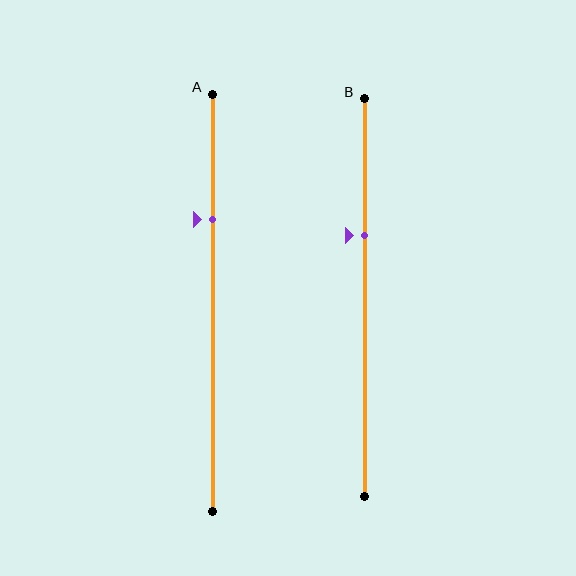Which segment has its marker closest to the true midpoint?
Segment B has its marker closest to the true midpoint.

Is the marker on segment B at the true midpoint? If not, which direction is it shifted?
No, the marker on segment B is shifted upward by about 16% of the segment length.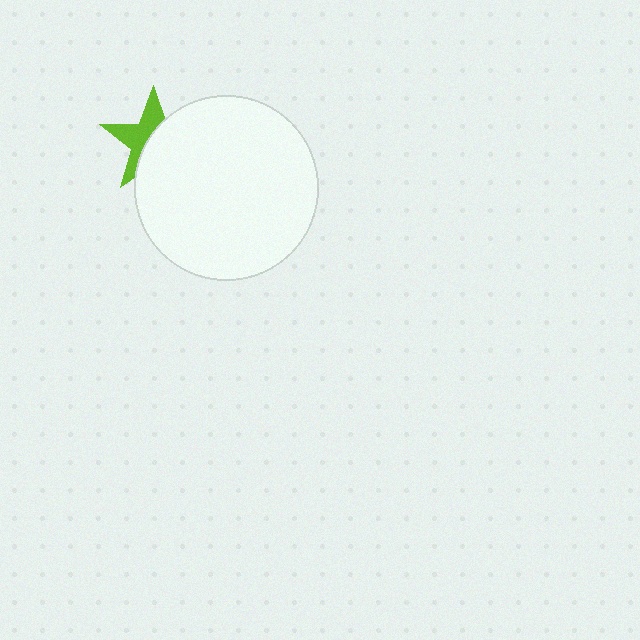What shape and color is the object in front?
The object in front is a white circle.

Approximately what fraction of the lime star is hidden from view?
Roughly 53% of the lime star is hidden behind the white circle.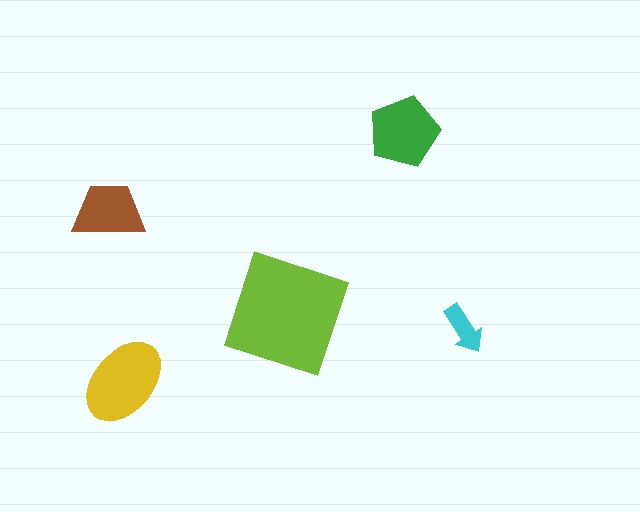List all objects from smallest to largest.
The cyan arrow, the brown trapezoid, the green pentagon, the yellow ellipse, the lime square.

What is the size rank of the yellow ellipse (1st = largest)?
2nd.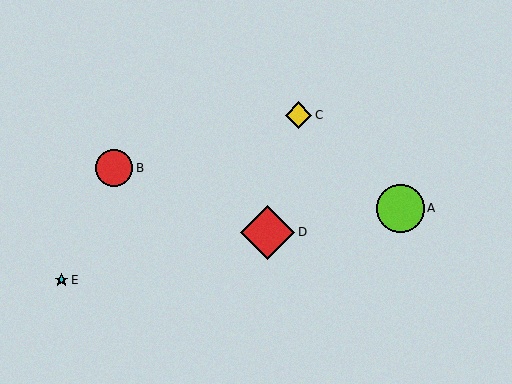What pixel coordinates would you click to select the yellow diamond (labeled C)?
Click at (299, 115) to select the yellow diamond C.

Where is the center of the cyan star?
The center of the cyan star is at (61, 280).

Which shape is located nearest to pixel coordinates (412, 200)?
The lime circle (labeled A) at (400, 208) is nearest to that location.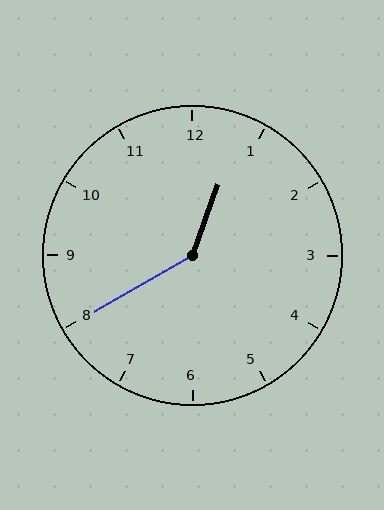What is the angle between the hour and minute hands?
Approximately 140 degrees.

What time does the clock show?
12:40.